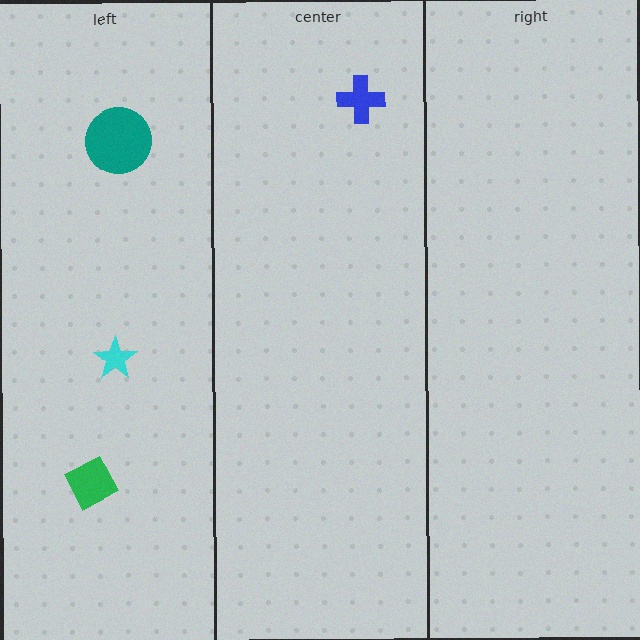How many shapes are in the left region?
3.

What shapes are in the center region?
The blue cross.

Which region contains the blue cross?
The center region.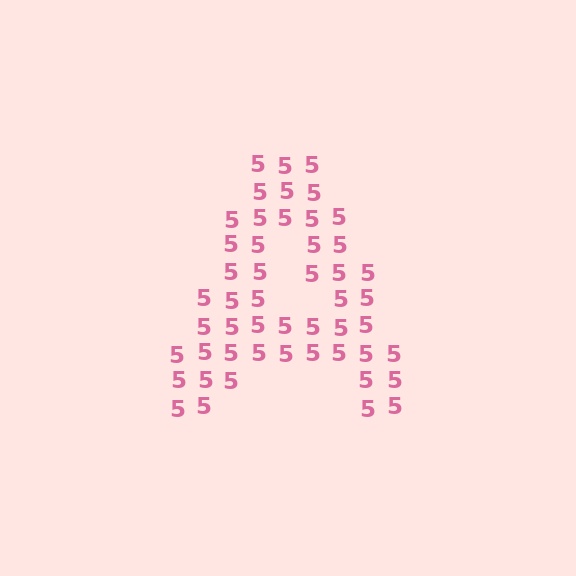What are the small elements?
The small elements are digit 5's.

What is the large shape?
The large shape is the letter A.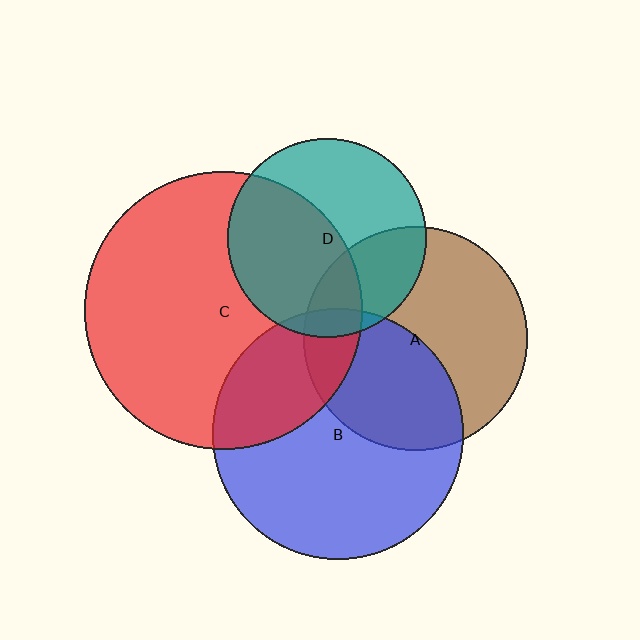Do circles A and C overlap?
Yes.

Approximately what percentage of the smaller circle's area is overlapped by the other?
Approximately 15%.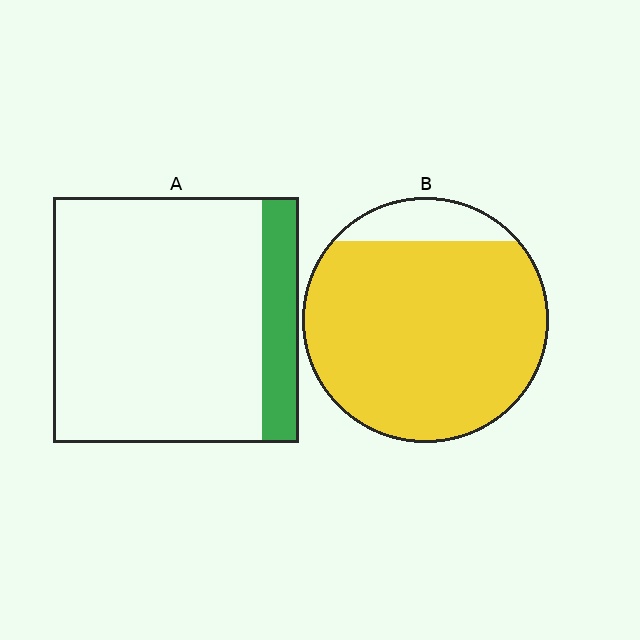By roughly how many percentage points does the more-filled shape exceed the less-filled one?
By roughly 75 percentage points (B over A).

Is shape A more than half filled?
No.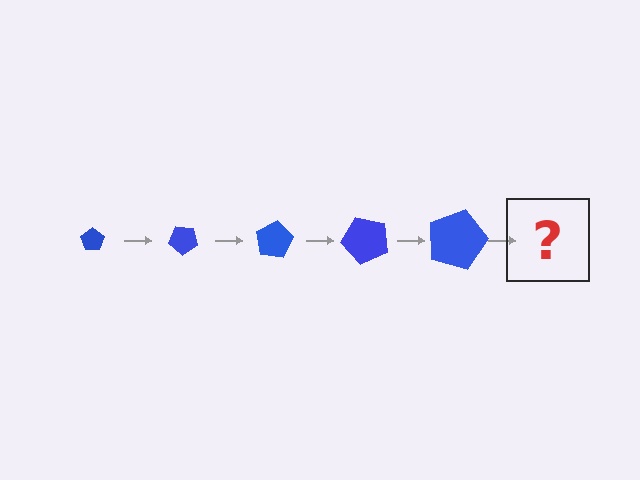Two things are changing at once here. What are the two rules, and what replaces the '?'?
The two rules are that the pentagon grows larger each step and it rotates 40 degrees each step. The '?' should be a pentagon, larger than the previous one and rotated 200 degrees from the start.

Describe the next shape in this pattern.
It should be a pentagon, larger than the previous one and rotated 200 degrees from the start.